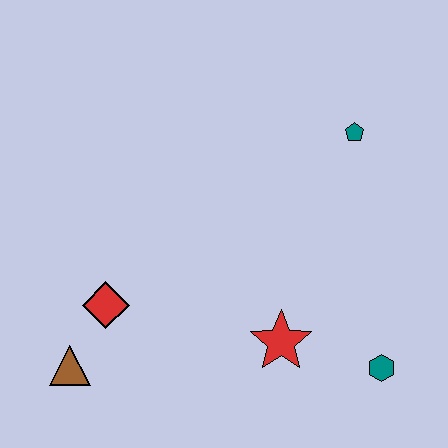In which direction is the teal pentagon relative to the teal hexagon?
The teal pentagon is above the teal hexagon.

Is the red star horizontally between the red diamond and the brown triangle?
No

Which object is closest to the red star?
The teal hexagon is closest to the red star.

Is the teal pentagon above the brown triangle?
Yes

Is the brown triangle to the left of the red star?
Yes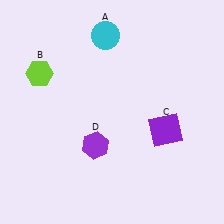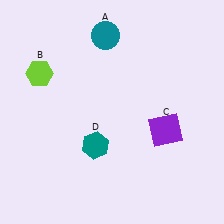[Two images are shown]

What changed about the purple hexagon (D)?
In Image 1, D is purple. In Image 2, it changed to teal.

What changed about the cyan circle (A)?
In Image 1, A is cyan. In Image 2, it changed to teal.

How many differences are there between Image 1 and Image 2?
There are 2 differences between the two images.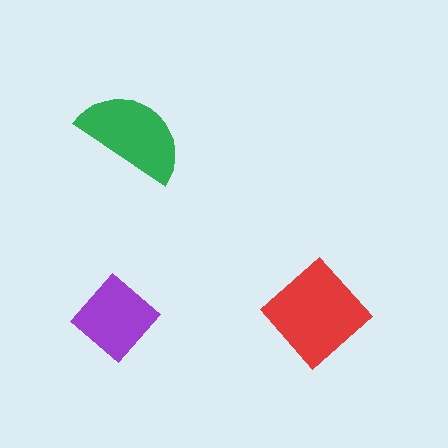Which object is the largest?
The red diamond.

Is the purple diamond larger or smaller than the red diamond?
Smaller.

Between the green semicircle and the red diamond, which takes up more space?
The red diamond.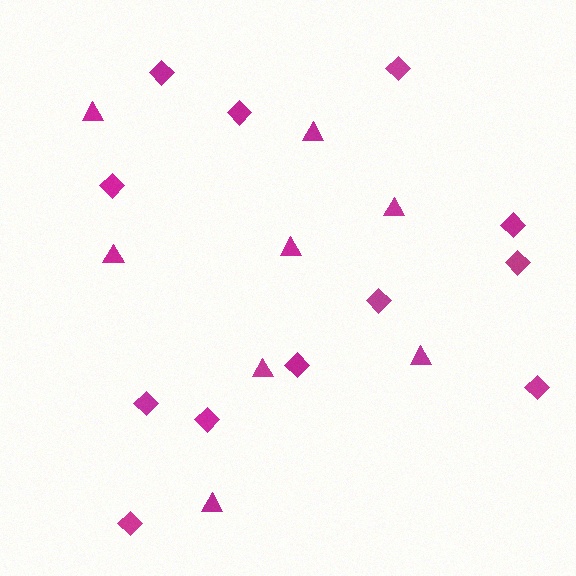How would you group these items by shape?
There are 2 groups: one group of diamonds (12) and one group of triangles (8).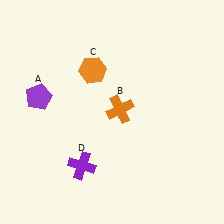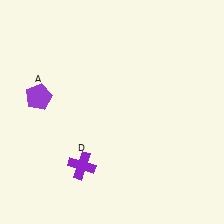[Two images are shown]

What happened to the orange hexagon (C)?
The orange hexagon (C) was removed in Image 2. It was in the top-left area of Image 1.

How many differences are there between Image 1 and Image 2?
There are 2 differences between the two images.